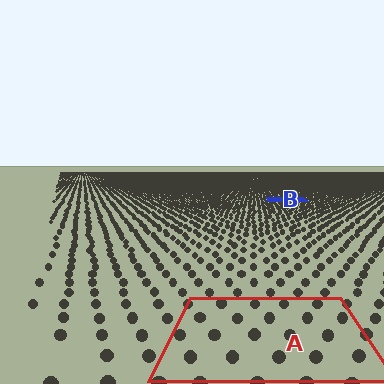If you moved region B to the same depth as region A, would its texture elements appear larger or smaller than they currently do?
They would appear larger. At a closer depth, the same texture elements are projected at a bigger on-screen size.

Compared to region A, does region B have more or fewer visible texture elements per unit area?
Region B has more texture elements per unit area — they are packed more densely because it is farther away.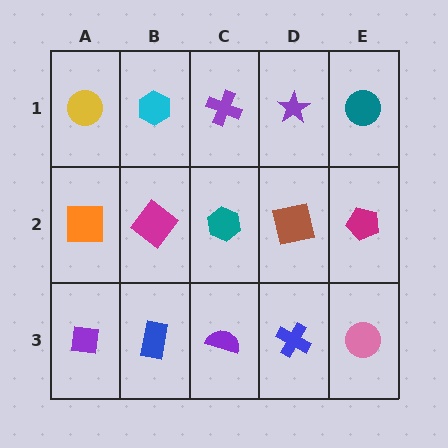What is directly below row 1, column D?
A brown square.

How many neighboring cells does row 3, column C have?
3.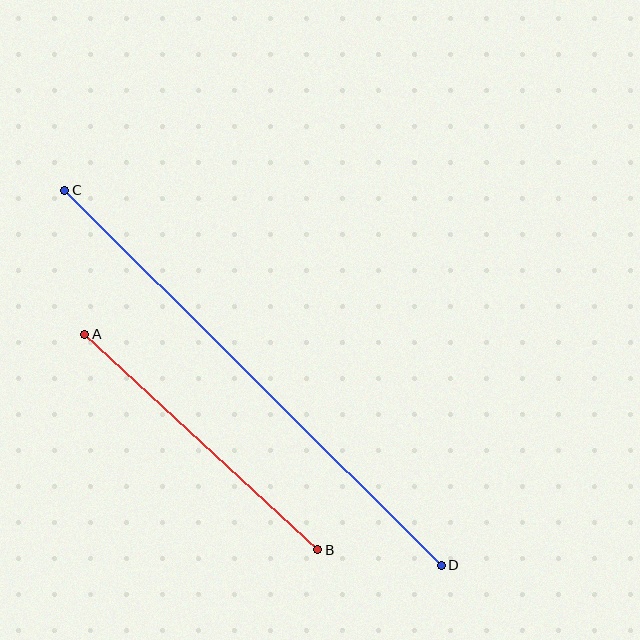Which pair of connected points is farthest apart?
Points C and D are farthest apart.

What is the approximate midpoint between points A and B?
The midpoint is at approximately (201, 442) pixels.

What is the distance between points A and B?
The distance is approximately 318 pixels.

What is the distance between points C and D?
The distance is approximately 531 pixels.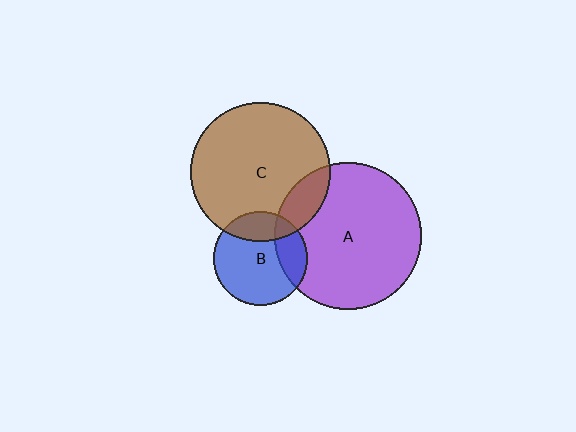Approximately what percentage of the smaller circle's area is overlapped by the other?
Approximately 25%.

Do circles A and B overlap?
Yes.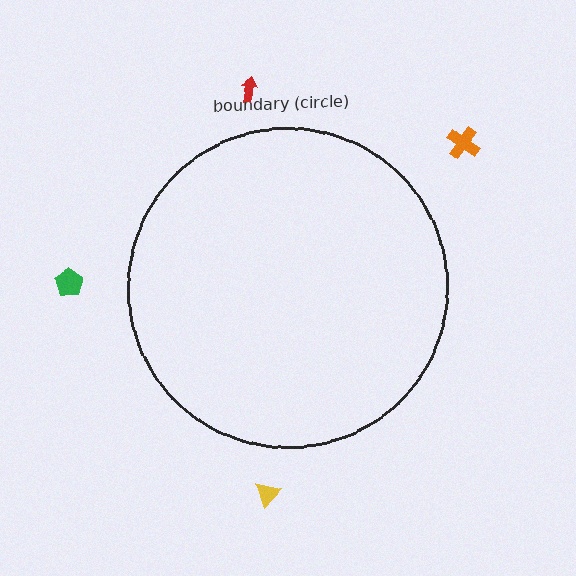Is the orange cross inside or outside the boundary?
Outside.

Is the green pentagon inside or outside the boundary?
Outside.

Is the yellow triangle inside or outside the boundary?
Outside.